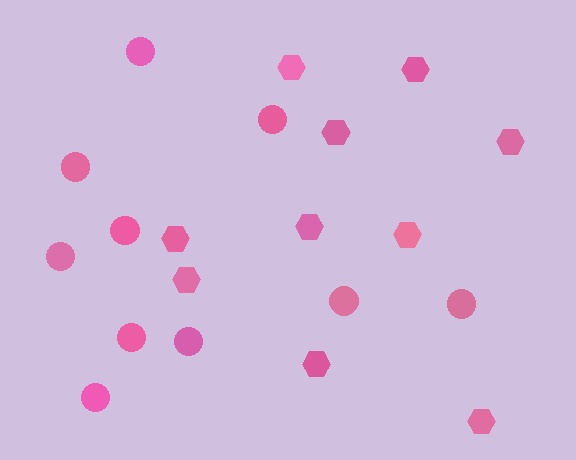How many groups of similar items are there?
There are 2 groups: one group of circles (10) and one group of hexagons (10).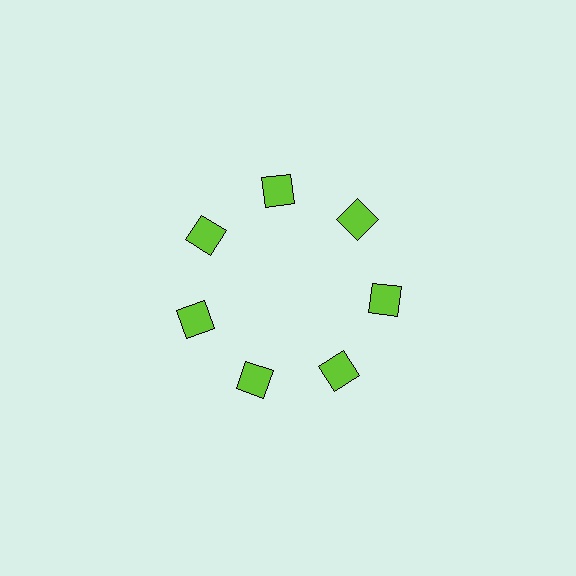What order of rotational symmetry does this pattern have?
This pattern has 7-fold rotational symmetry.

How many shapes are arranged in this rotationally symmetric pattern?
There are 7 shapes, arranged in 7 groups of 1.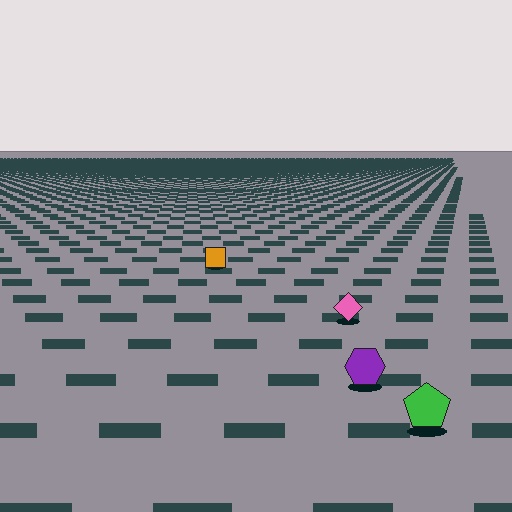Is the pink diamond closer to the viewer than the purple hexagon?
No. The purple hexagon is closer — you can tell from the texture gradient: the ground texture is coarser near it.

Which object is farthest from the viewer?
The orange square is farthest from the viewer. It appears smaller and the ground texture around it is denser.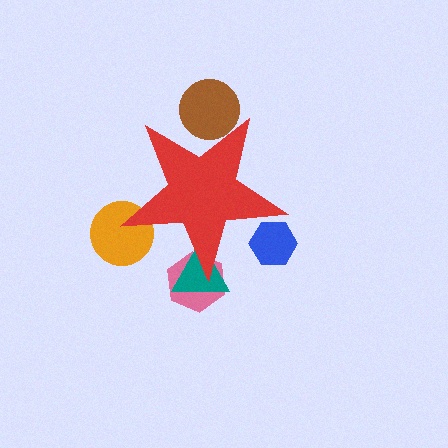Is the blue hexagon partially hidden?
Yes, the blue hexagon is partially hidden behind the red star.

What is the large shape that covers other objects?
A red star.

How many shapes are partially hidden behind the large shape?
5 shapes are partially hidden.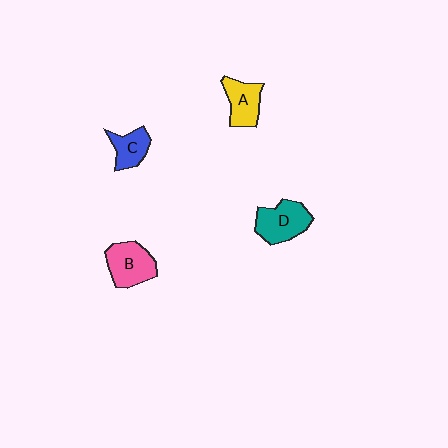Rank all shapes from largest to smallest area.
From largest to smallest: D (teal), B (pink), A (yellow), C (blue).